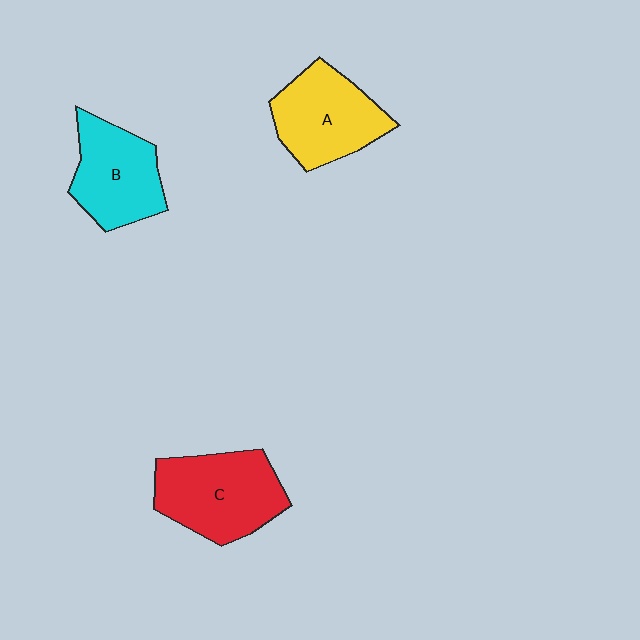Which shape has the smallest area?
Shape B (cyan).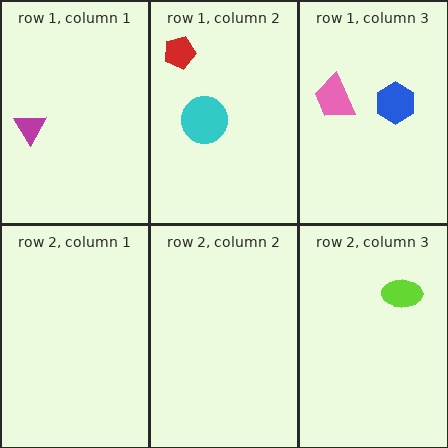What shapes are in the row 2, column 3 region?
The lime ellipse.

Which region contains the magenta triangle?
The row 1, column 1 region.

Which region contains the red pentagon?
The row 1, column 2 region.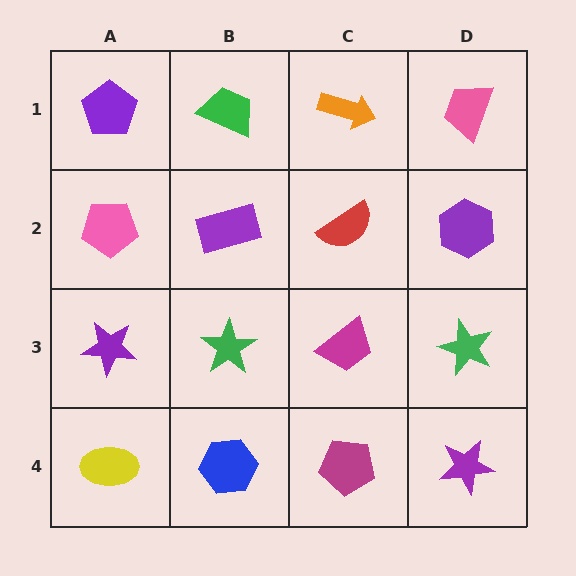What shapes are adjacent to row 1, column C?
A red semicircle (row 2, column C), a green trapezoid (row 1, column B), a pink trapezoid (row 1, column D).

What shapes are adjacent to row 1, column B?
A purple rectangle (row 2, column B), a purple pentagon (row 1, column A), an orange arrow (row 1, column C).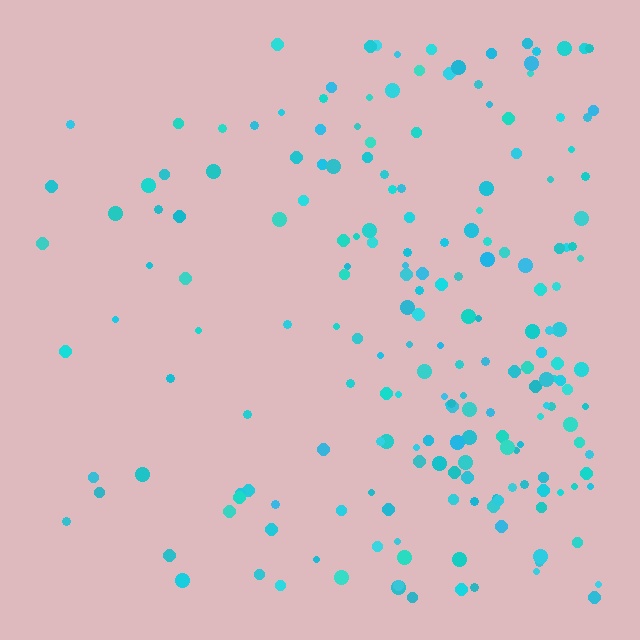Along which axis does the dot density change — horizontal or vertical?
Horizontal.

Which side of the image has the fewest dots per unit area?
The left.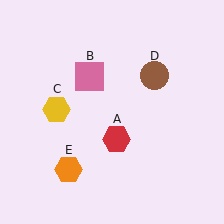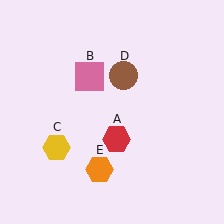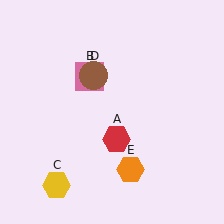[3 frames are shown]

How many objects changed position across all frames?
3 objects changed position: yellow hexagon (object C), brown circle (object D), orange hexagon (object E).